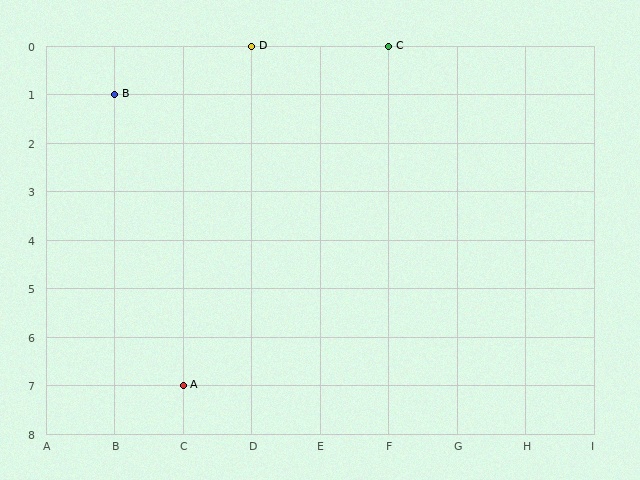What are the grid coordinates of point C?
Point C is at grid coordinates (F, 0).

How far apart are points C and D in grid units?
Points C and D are 2 columns apart.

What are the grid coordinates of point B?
Point B is at grid coordinates (B, 1).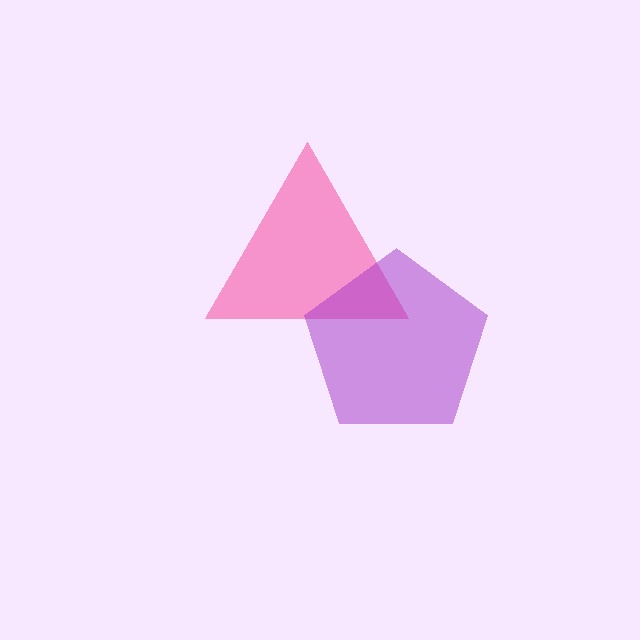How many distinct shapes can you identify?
There are 2 distinct shapes: a pink triangle, a purple pentagon.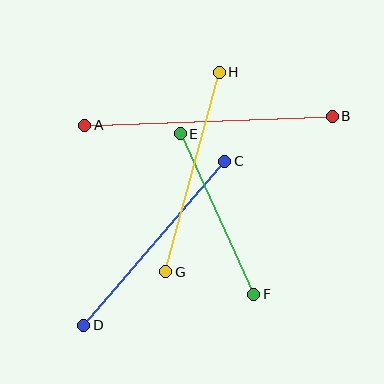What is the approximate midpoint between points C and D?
The midpoint is at approximately (154, 243) pixels.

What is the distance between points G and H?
The distance is approximately 207 pixels.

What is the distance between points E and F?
The distance is approximately 177 pixels.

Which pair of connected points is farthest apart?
Points A and B are farthest apart.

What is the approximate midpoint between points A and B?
The midpoint is at approximately (208, 121) pixels.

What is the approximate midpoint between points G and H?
The midpoint is at approximately (192, 172) pixels.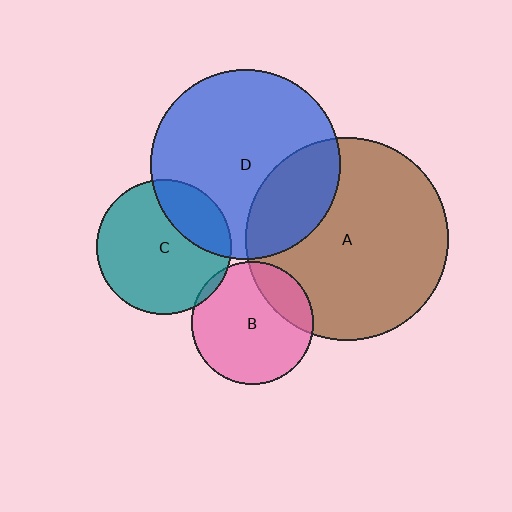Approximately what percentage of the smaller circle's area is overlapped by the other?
Approximately 25%.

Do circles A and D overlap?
Yes.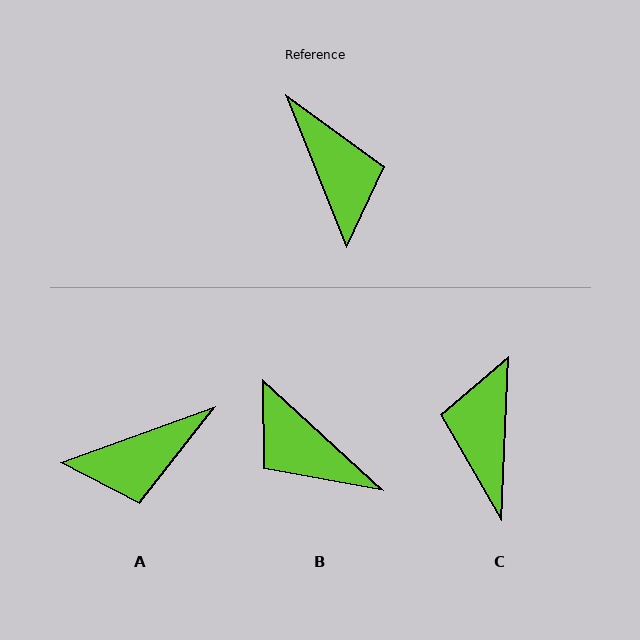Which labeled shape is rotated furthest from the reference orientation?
C, about 156 degrees away.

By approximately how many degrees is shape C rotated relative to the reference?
Approximately 156 degrees counter-clockwise.